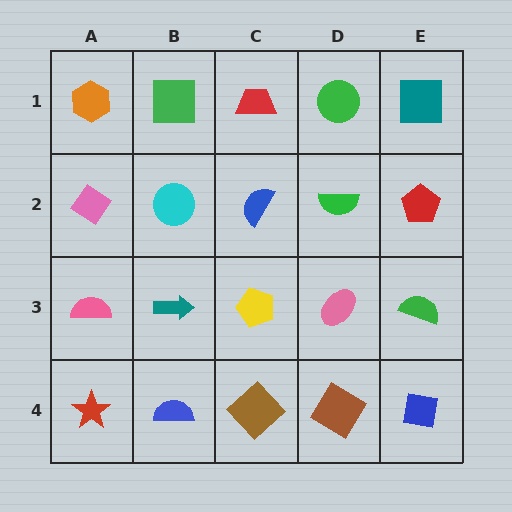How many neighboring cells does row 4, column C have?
3.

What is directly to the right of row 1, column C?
A green circle.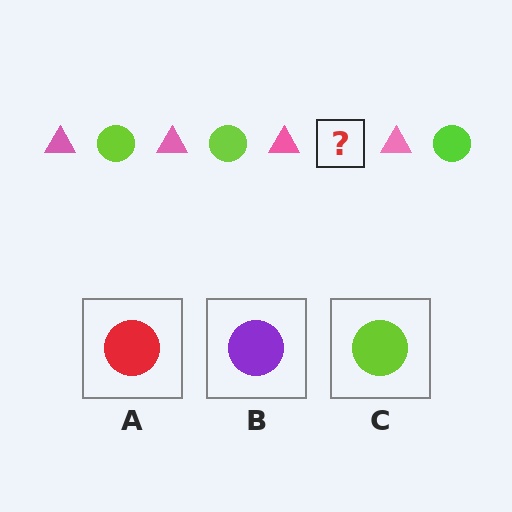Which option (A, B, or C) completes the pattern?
C.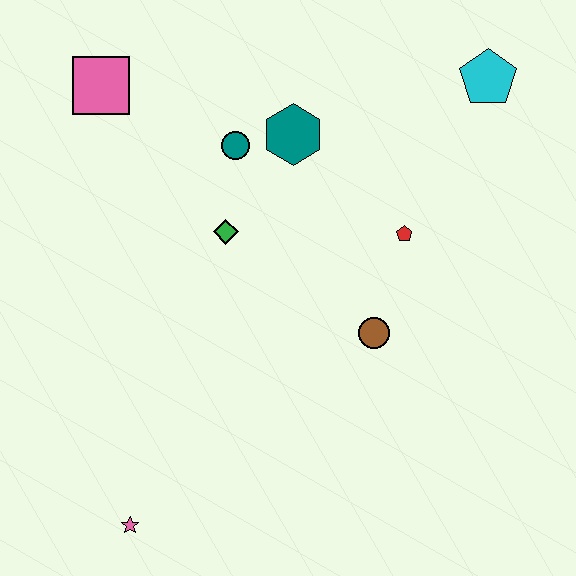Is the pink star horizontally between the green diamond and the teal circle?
No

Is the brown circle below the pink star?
No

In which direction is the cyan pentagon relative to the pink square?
The cyan pentagon is to the right of the pink square.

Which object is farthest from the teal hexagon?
The pink star is farthest from the teal hexagon.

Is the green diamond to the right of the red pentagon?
No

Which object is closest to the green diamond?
The teal circle is closest to the green diamond.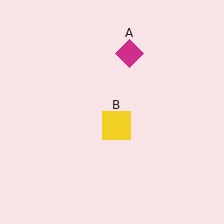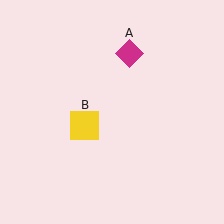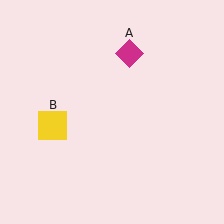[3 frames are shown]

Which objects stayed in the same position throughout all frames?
Magenta diamond (object A) remained stationary.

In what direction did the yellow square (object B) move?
The yellow square (object B) moved left.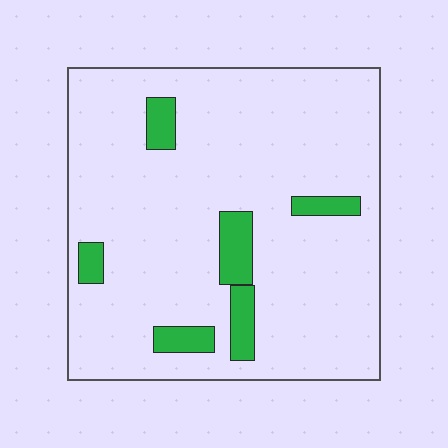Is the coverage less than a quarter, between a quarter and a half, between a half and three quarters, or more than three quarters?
Less than a quarter.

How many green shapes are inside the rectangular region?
6.